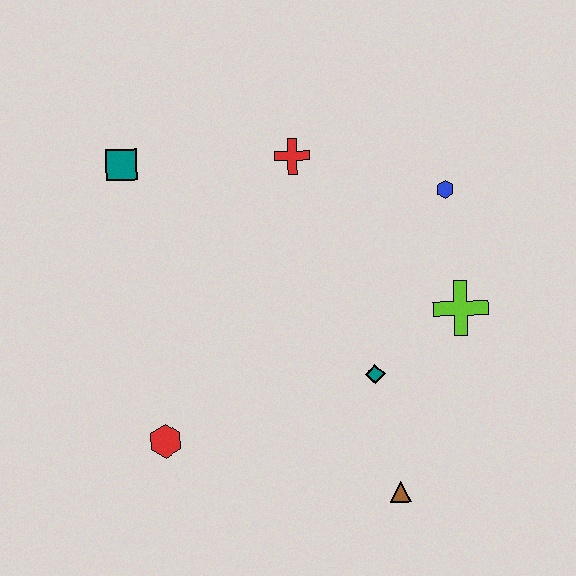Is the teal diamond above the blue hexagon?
No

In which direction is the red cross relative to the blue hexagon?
The red cross is to the left of the blue hexagon.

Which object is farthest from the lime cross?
The teal square is farthest from the lime cross.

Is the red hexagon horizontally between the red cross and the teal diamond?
No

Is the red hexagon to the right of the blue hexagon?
No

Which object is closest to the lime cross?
The teal diamond is closest to the lime cross.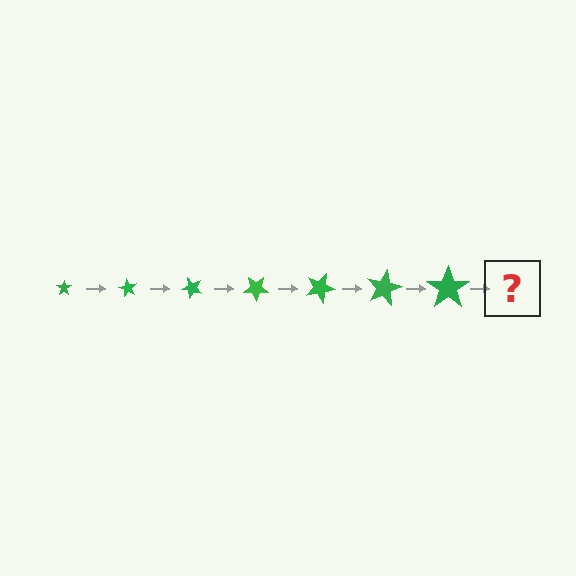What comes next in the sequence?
The next element should be a star, larger than the previous one and rotated 420 degrees from the start.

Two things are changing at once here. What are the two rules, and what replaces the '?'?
The two rules are that the star grows larger each step and it rotates 60 degrees each step. The '?' should be a star, larger than the previous one and rotated 420 degrees from the start.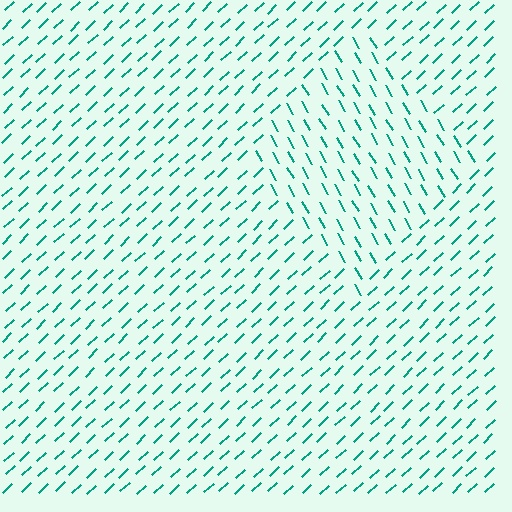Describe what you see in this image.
The image is filled with small teal line segments. A diamond region in the image has lines oriented differently from the surrounding lines, creating a visible texture boundary.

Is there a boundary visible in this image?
Yes, there is a texture boundary formed by a change in line orientation.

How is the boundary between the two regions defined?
The boundary is defined purely by a change in line orientation (approximately 77 degrees difference). All lines are the same color and thickness.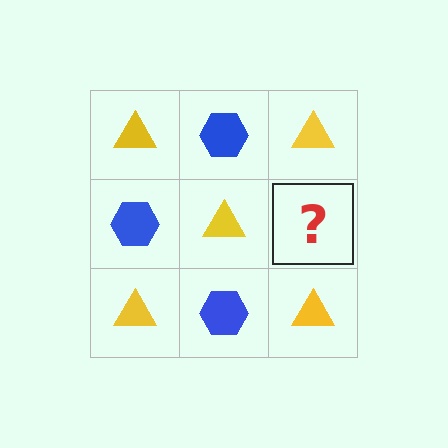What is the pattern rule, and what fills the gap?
The rule is that it alternates yellow triangle and blue hexagon in a checkerboard pattern. The gap should be filled with a blue hexagon.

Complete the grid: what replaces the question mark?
The question mark should be replaced with a blue hexagon.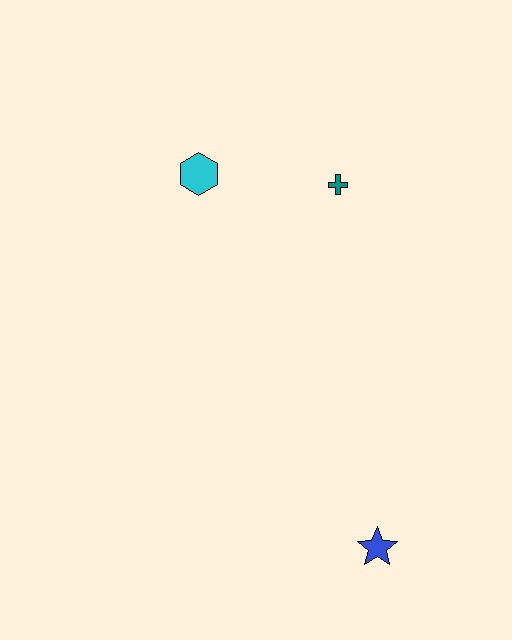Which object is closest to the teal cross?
The cyan hexagon is closest to the teal cross.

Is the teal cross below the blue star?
No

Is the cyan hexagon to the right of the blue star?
No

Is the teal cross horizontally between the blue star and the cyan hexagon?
Yes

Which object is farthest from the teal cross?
The blue star is farthest from the teal cross.